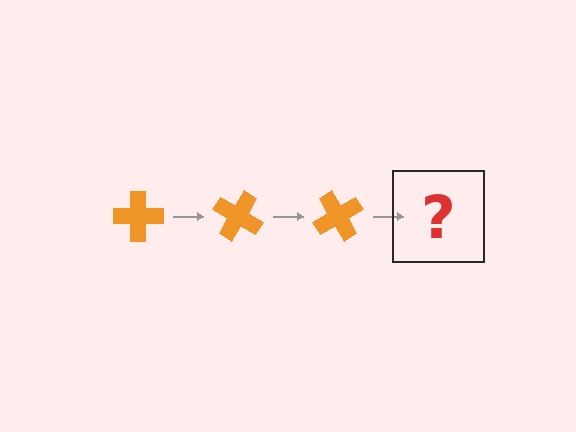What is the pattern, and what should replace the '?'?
The pattern is that the cross rotates 30 degrees each step. The '?' should be an orange cross rotated 90 degrees.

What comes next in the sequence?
The next element should be an orange cross rotated 90 degrees.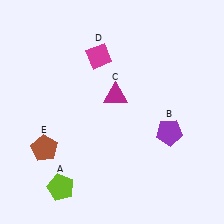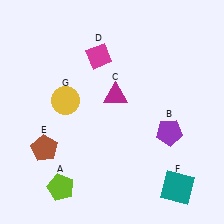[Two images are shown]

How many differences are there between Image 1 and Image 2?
There are 2 differences between the two images.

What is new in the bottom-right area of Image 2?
A teal square (F) was added in the bottom-right area of Image 2.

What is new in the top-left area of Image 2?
A yellow circle (G) was added in the top-left area of Image 2.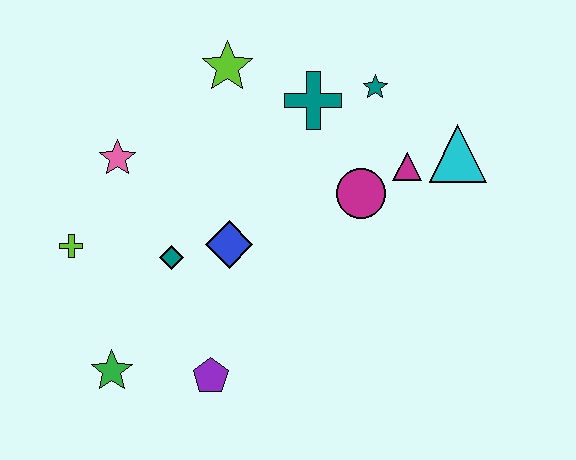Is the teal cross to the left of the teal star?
Yes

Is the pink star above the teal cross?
No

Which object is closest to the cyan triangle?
The magenta triangle is closest to the cyan triangle.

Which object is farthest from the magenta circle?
The green star is farthest from the magenta circle.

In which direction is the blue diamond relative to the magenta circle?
The blue diamond is to the left of the magenta circle.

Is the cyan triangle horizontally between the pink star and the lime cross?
No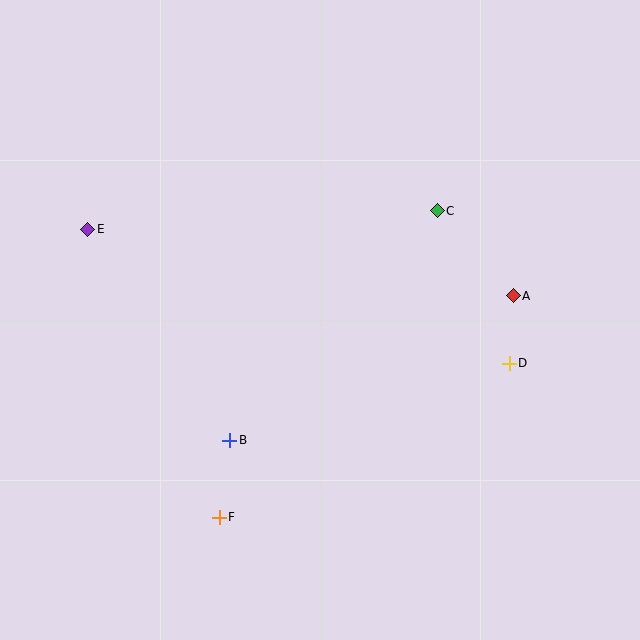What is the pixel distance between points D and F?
The distance between D and F is 329 pixels.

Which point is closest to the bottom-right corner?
Point D is closest to the bottom-right corner.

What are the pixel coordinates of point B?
Point B is at (230, 440).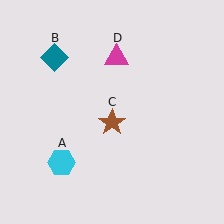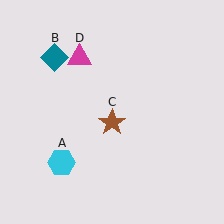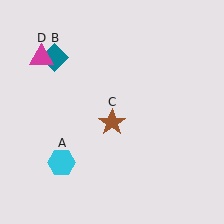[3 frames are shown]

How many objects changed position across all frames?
1 object changed position: magenta triangle (object D).